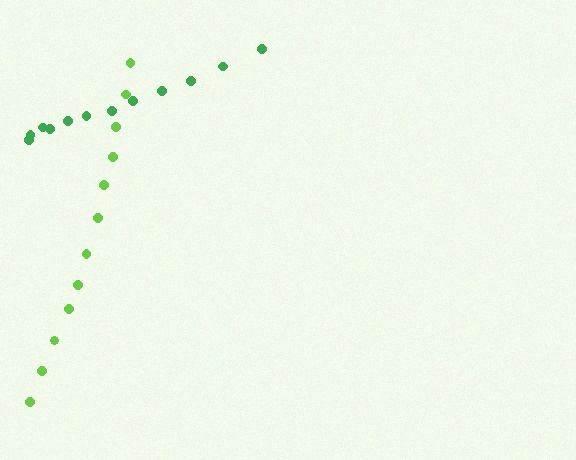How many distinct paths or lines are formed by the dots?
There are 2 distinct paths.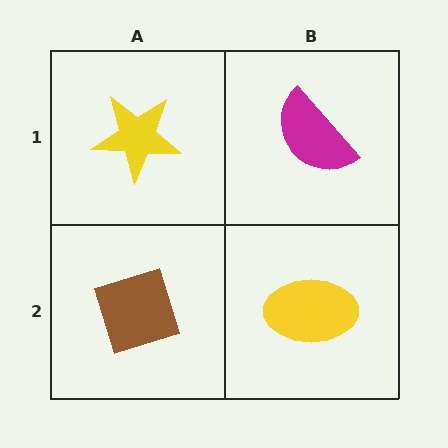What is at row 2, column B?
A yellow ellipse.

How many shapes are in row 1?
2 shapes.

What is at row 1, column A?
A yellow star.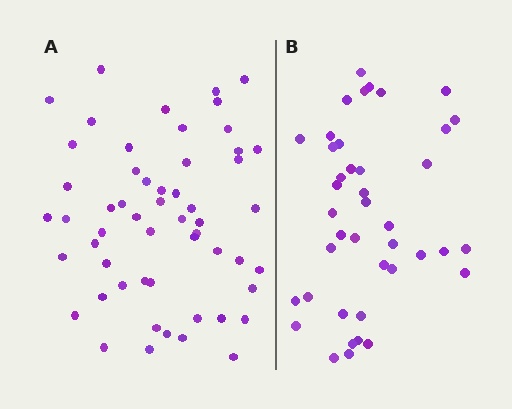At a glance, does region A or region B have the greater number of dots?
Region A (the left region) has more dots.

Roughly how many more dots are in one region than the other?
Region A has approximately 15 more dots than region B.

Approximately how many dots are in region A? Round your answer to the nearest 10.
About 60 dots. (The exact count is 55, which rounds to 60.)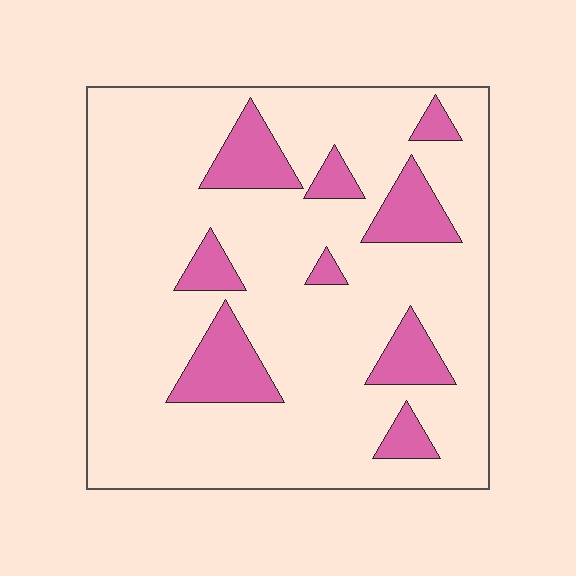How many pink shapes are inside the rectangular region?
9.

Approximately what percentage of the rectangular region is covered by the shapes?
Approximately 15%.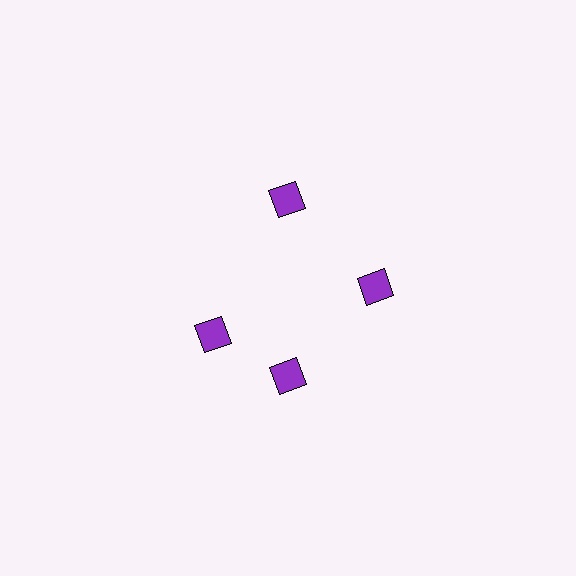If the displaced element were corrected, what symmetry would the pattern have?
It would have 4-fold rotational symmetry — the pattern would map onto itself every 90 degrees.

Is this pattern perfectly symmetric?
No. The 4 purple diamonds are arranged in a ring, but one element near the 9 o'clock position is rotated out of alignment along the ring, breaking the 4-fold rotational symmetry.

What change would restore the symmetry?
The symmetry would be restored by rotating it back into even spacing with its neighbors so that all 4 diamonds sit at equal angles and equal distance from the center.